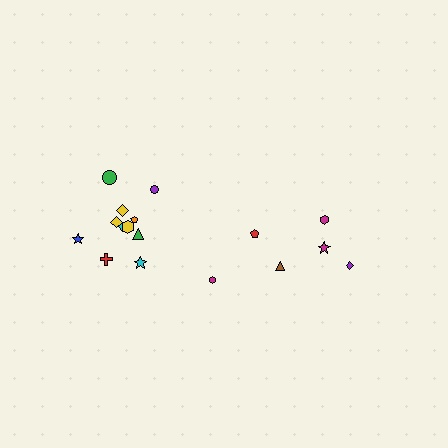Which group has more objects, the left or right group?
The left group.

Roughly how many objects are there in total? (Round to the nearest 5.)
Roughly 15 objects in total.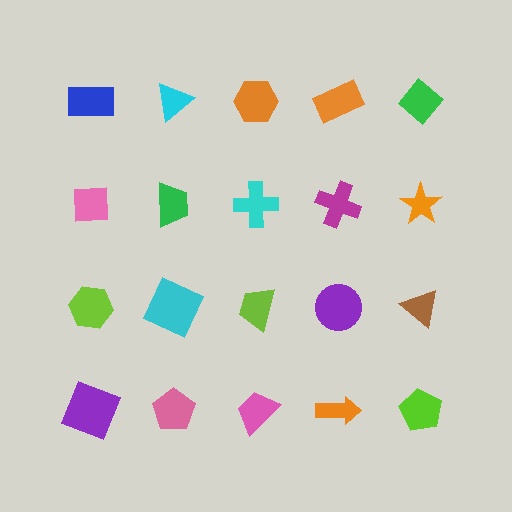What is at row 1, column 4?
An orange rectangle.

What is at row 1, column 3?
An orange hexagon.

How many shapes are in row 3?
5 shapes.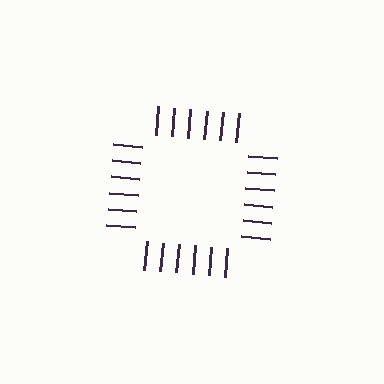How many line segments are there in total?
24 — 6 along each of the 4 edges.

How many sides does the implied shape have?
4 sides — the line-ends trace a square.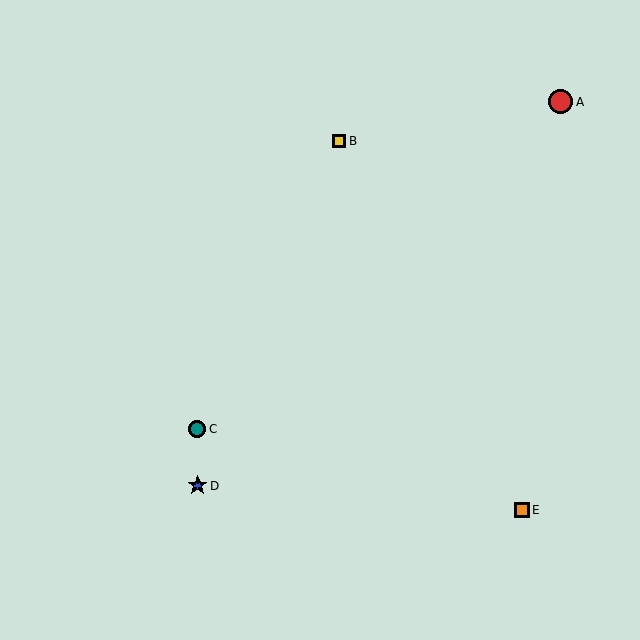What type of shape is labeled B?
Shape B is a yellow square.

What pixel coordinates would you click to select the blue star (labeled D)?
Click at (198, 486) to select the blue star D.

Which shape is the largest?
The red circle (labeled A) is the largest.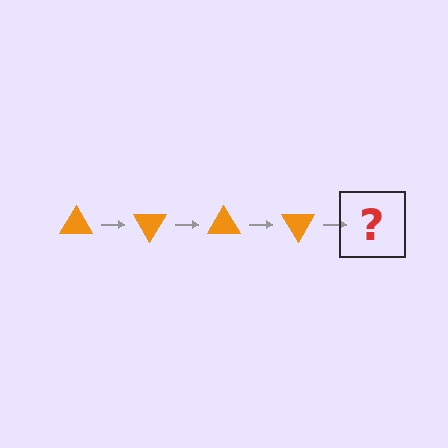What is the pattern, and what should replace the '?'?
The pattern is that the triangle rotates 60 degrees each step. The '?' should be an orange triangle rotated 240 degrees.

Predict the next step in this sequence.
The next step is an orange triangle rotated 240 degrees.